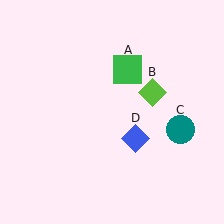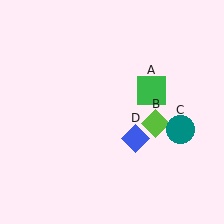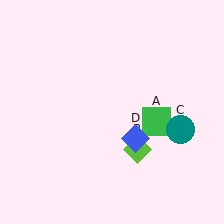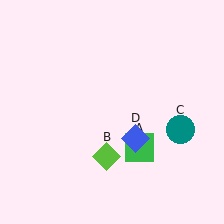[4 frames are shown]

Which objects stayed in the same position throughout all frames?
Teal circle (object C) and blue diamond (object D) remained stationary.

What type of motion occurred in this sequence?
The green square (object A), lime diamond (object B) rotated clockwise around the center of the scene.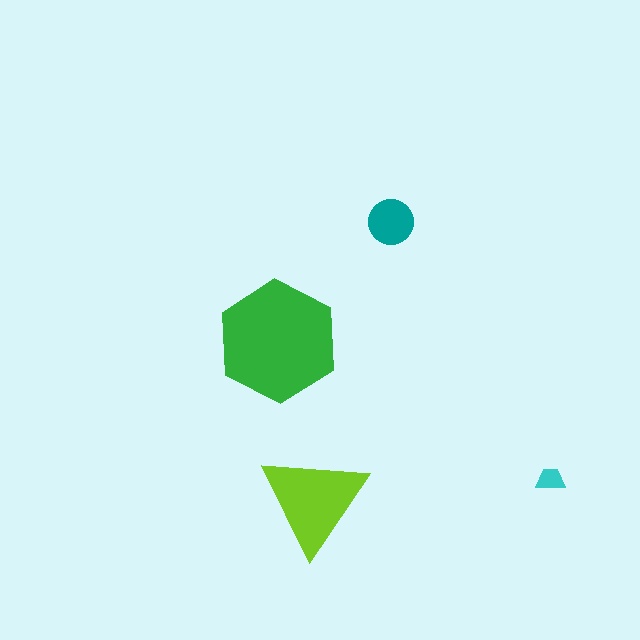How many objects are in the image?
There are 4 objects in the image.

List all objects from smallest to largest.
The cyan trapezoid, the teal circle, the lime triangle, the green hexagon.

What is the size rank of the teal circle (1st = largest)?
3rd.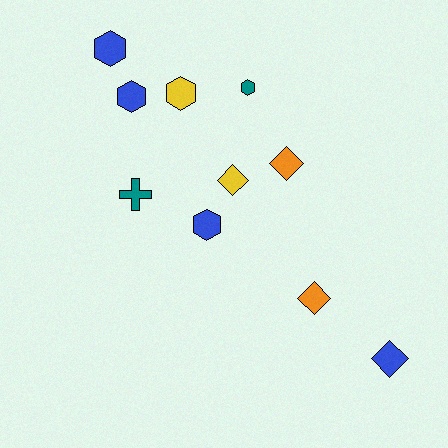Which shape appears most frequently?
Hexagon, with 5 objects.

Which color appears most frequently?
Blue, with 4 objects.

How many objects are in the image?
There are 10 objects.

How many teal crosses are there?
There is 1 teal cross.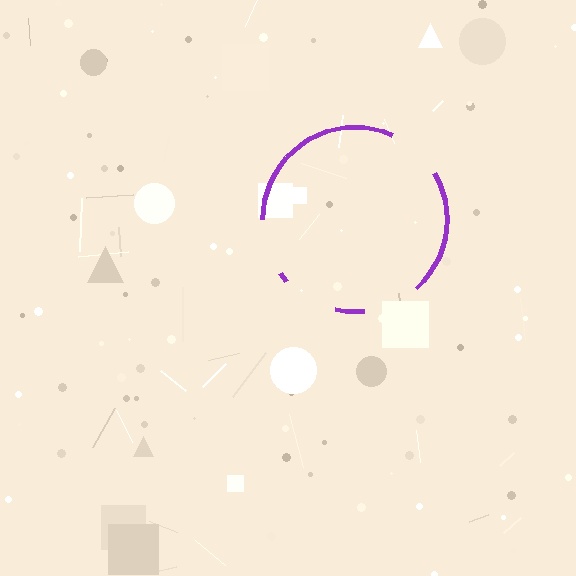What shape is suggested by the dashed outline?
The dashed outline suggests a circle.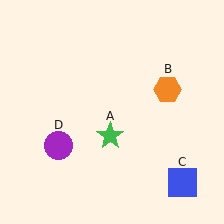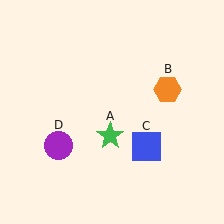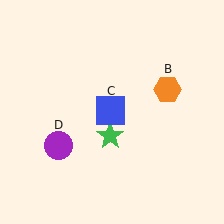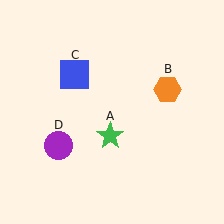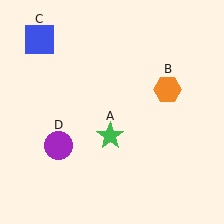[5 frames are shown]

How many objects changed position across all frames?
1 object changed position: blue square (object C).